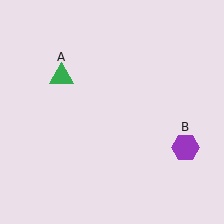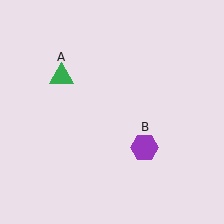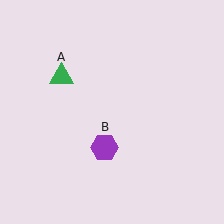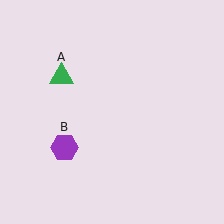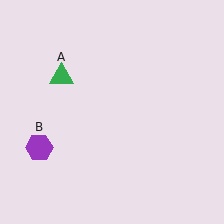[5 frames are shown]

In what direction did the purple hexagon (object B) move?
The purple hexagon (object B) moved left.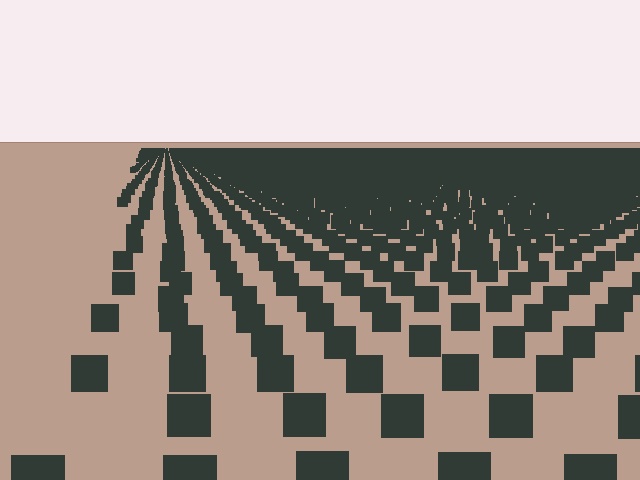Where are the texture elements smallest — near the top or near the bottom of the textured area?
Near the top.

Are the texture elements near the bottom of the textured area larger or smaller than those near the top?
Larger. Near the bottom, elements are closer to the viewer and appear at a bigger on-screen size.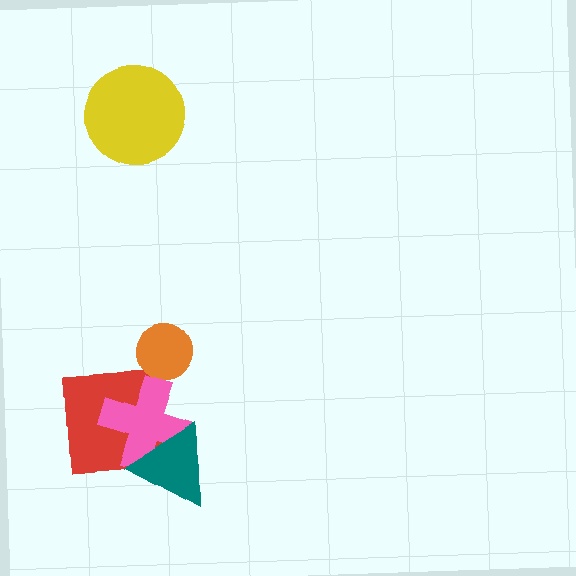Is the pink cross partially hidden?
Yes, it is partially covered by another shape.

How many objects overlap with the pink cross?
2 objects overlap with the pink cross.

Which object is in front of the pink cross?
The teal triangle is in front of the pink cross.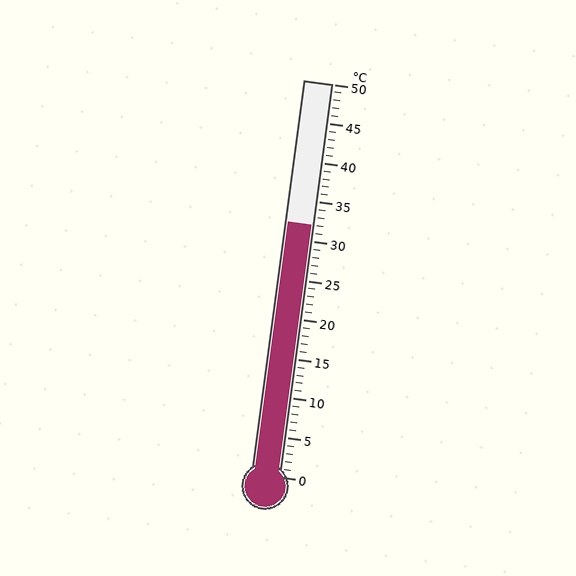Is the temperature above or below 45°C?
The temperature is below 45°C.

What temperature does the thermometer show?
The thermometer shows approximately 32°C.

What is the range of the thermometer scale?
The thermometer scale ranges from 0°C to 50°C.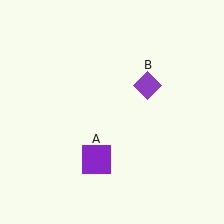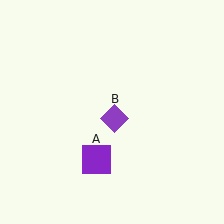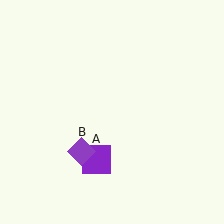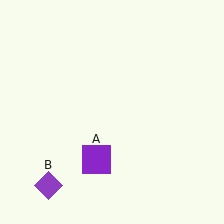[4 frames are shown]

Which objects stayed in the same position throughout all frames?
Purple square (object A) remained stationary.